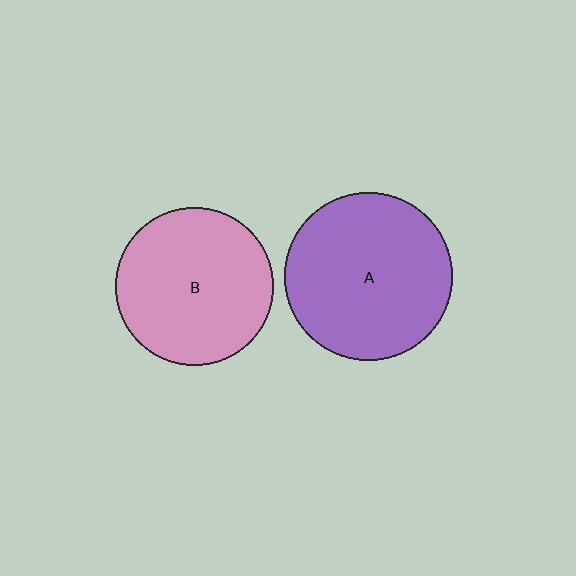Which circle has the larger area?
Circle A (purple).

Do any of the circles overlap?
No, none of the circles overlap.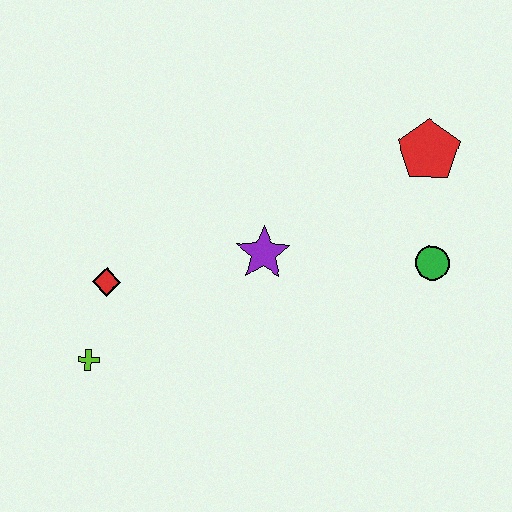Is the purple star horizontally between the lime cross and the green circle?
Yes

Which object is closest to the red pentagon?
The green circle is closest to the red pentagon.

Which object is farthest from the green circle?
The lime cross is farthest from the green circle.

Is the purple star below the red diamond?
No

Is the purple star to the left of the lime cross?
No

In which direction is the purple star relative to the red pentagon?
The purple star is to the left of the red pentagon.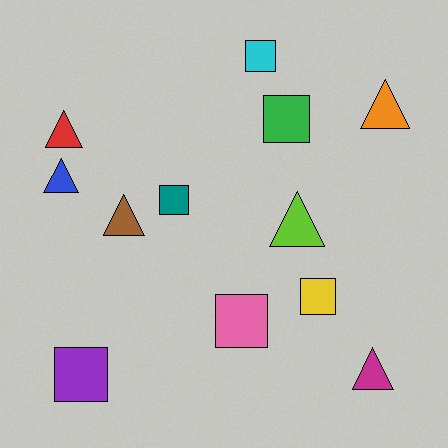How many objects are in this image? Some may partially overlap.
There are 12 objects.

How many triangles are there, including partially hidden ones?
There are 6 triangles.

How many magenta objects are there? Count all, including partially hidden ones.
There is 1 magenta object.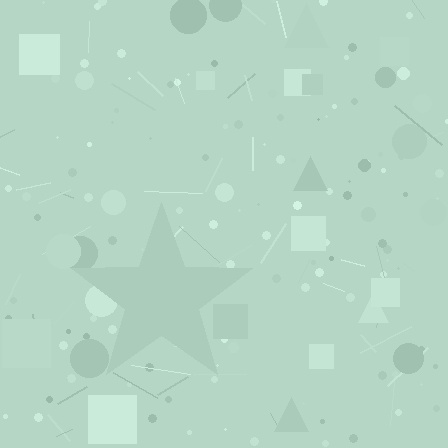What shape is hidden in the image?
A star is hidden in the image.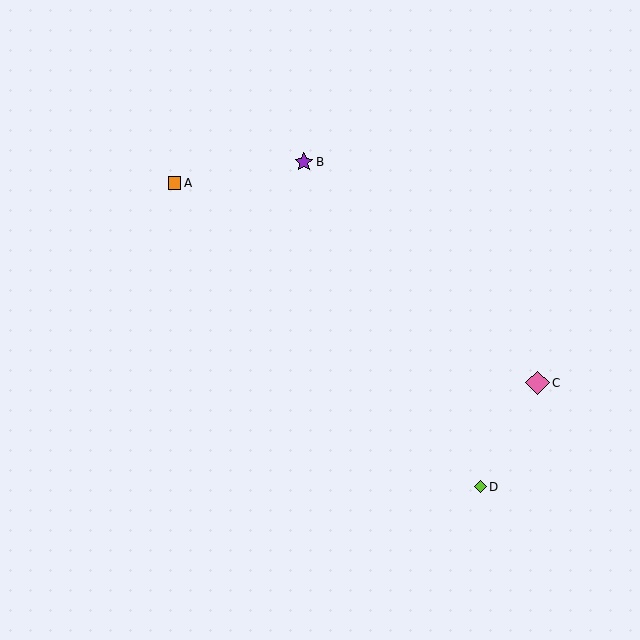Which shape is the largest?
The pink diamond (labeled C) is the largest.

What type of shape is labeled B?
Shape B is a purple star.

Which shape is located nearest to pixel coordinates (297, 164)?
The purple star (labeled B) at (304, 162) is nearest to that location.